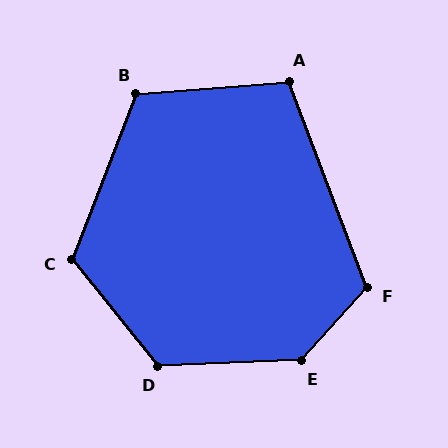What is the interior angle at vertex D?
Approximately 127 degrees (obtuse).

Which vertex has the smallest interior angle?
A, at approximately 106 degrees.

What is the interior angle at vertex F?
Approximately 117 degrees (obtuse).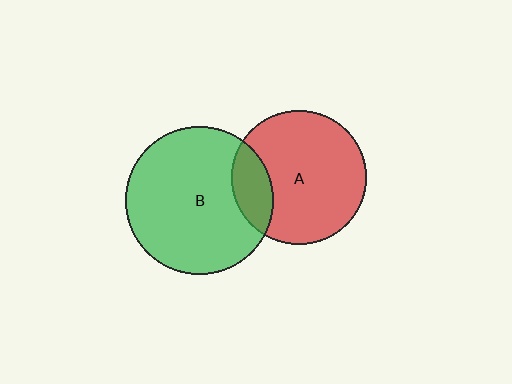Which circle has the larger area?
Circle B (green).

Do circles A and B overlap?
Yes.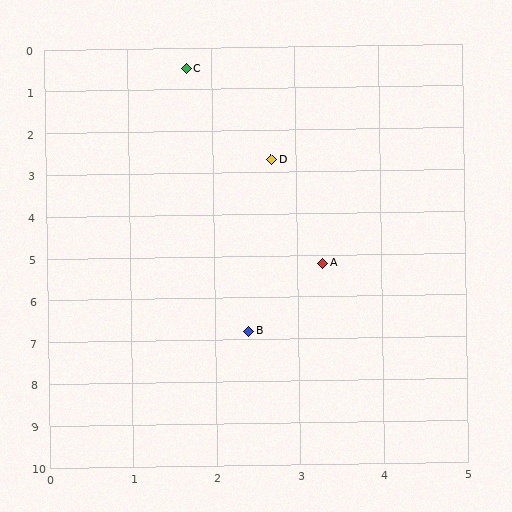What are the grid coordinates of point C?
Point C is at approximately (1.7, 0.5).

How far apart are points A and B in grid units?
Points A and B are about 1.8 grid units apart.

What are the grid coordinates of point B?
Point B is at approximately (2.4, 6.8).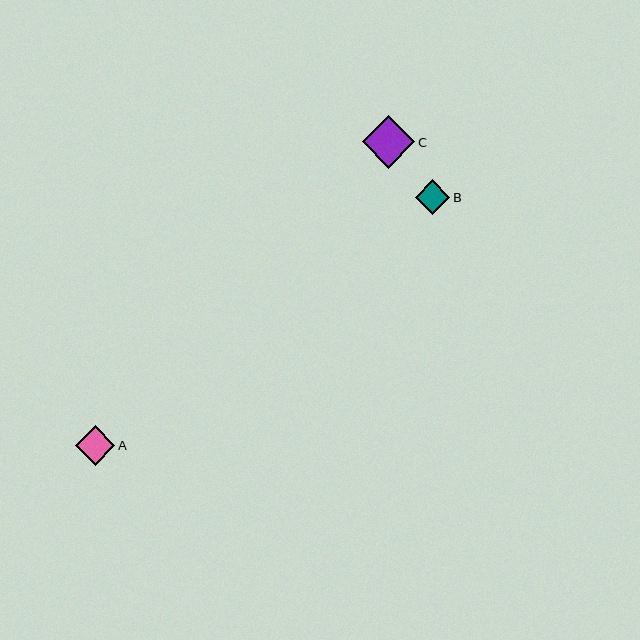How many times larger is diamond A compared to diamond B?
Diamond A is approximately 1.2 times the size of diamond B.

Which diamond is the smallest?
Diamond B is the smallest with a size of approximately 34 pixels.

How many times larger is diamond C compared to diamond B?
Diamond C is approximately 1.5 times the size of diamond B.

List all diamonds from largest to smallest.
From largest to smallest: C, A, B.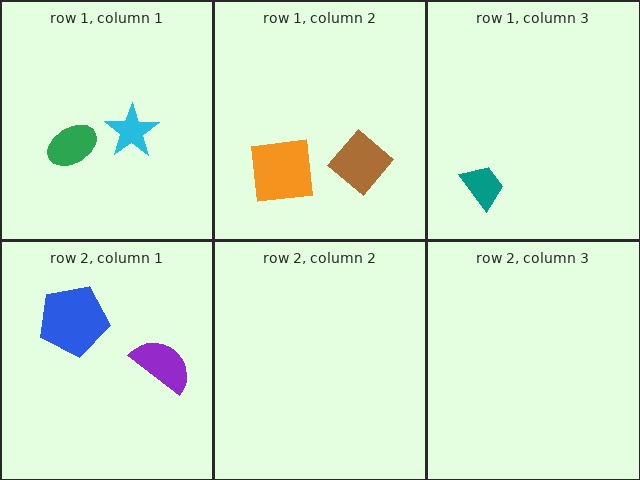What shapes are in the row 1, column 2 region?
The brown diamond, the orange square.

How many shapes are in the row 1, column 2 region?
2.